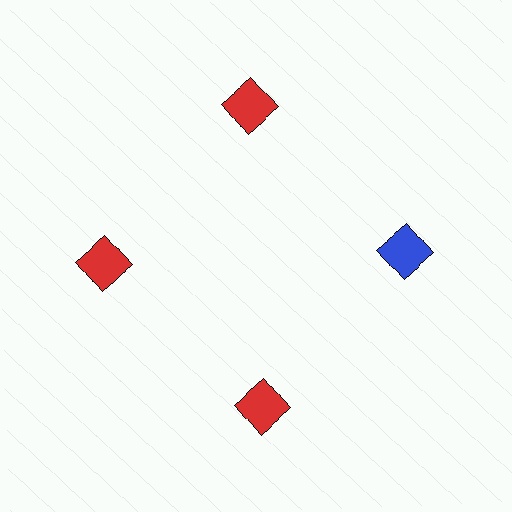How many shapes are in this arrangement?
There are 4 shapes arranged in a ring pattern.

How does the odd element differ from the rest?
It has a different color: blue instead of red.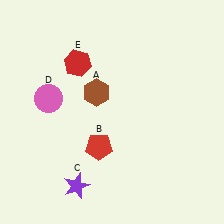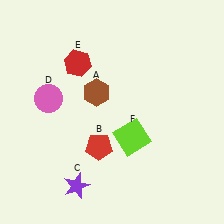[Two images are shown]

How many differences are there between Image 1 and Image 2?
There is 1 difference between the two images.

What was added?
A lime square (F) was added in Image 2.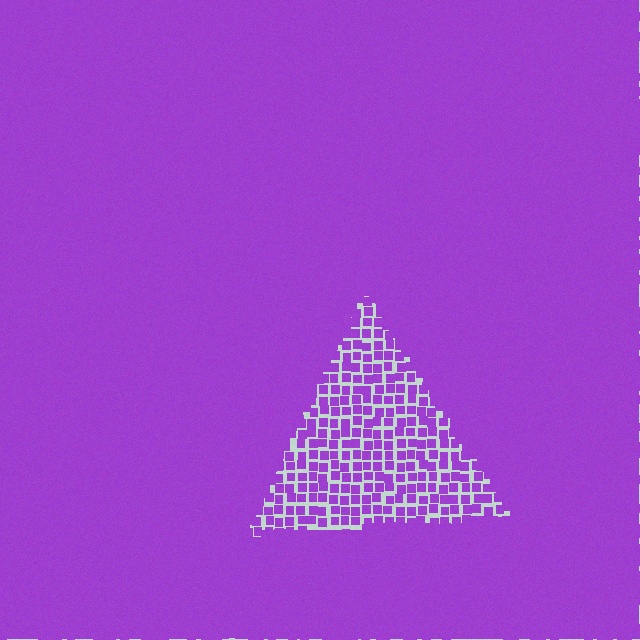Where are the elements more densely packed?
The elements are more densely packed outside the triangle boundary.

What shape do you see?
I see a triangle.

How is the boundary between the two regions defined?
The boundary is defined by a change in element density (approximately 2.7x ratio). All elements are the same color, size, and shape.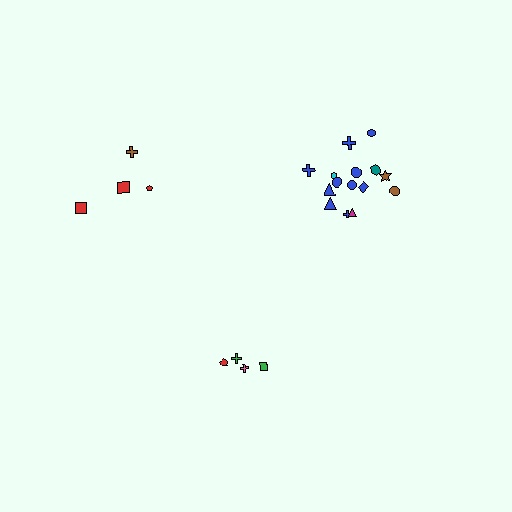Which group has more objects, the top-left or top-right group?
The top-right group.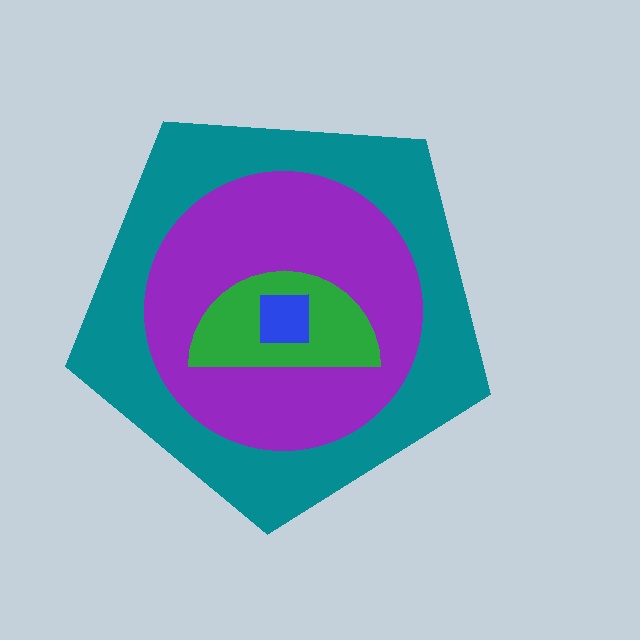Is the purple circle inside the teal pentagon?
Yes.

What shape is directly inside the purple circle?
The green semicircle.